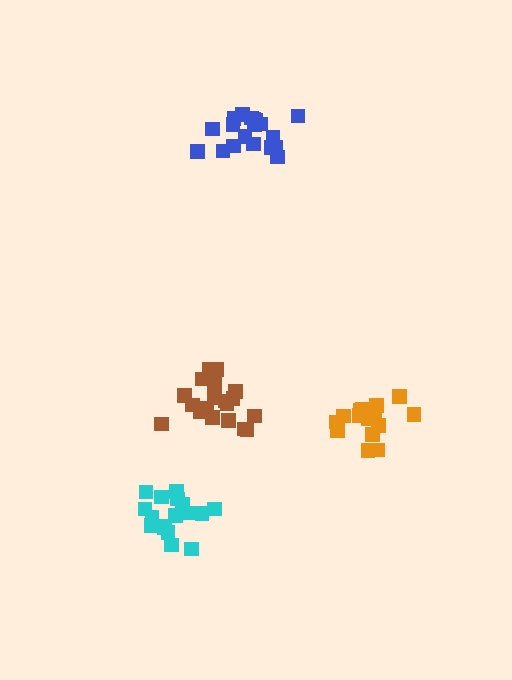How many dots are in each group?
Group 1: 17 dots, Group 2: 19 dots, Group 3: 19 dots, Group 4: 19 dots (74 total).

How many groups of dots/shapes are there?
There are 4 groups.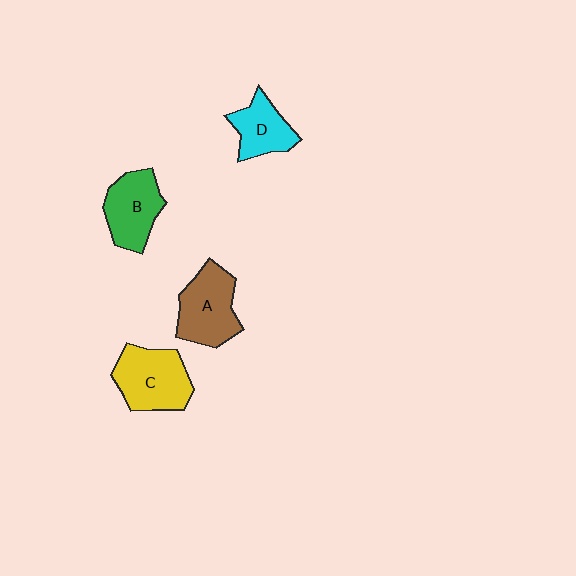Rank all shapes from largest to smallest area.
From largest to smallest: C (yellow), A (brown), B (green), D (cyan).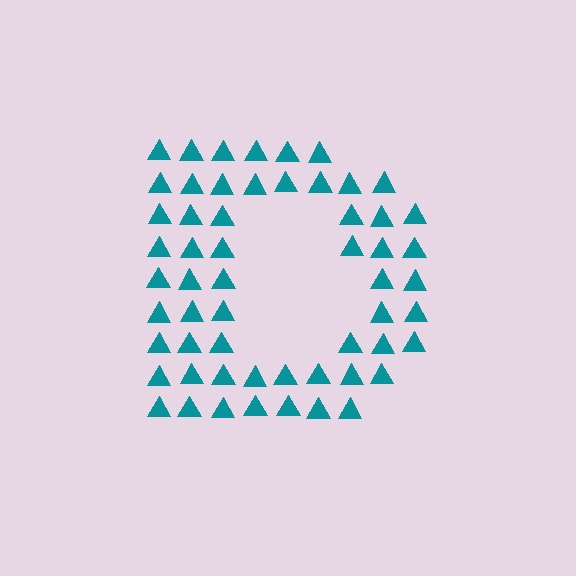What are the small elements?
The small elements are triangles.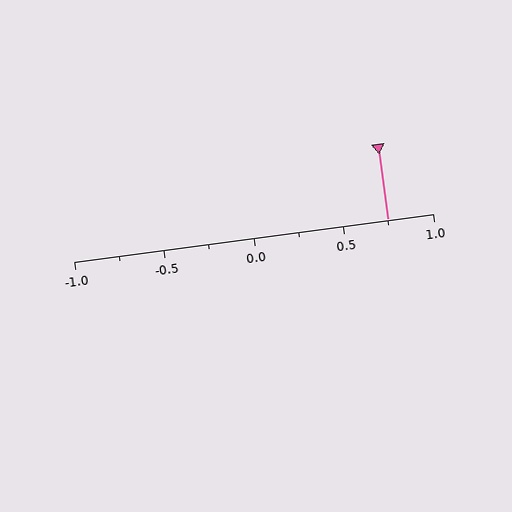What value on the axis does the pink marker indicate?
The marker indicates approximately 0.75.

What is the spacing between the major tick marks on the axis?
The major ticks are spaced 0.5 apart.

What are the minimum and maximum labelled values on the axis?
The axis runs from -1.0 to 1.0.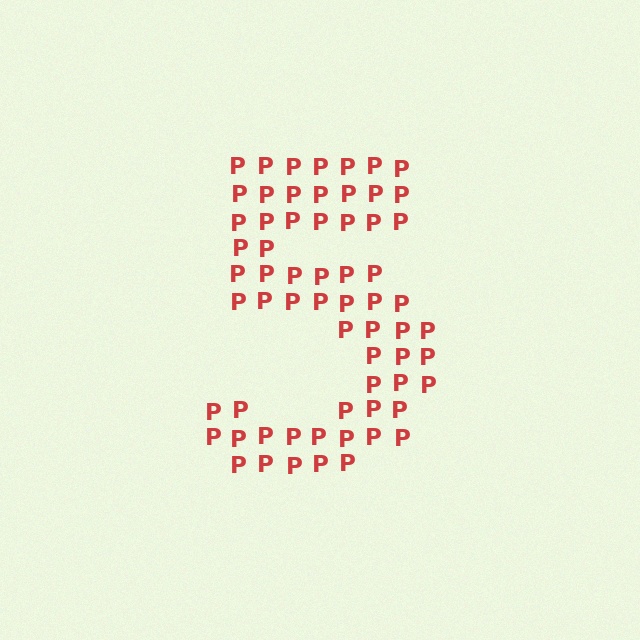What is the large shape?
The large shape is the digit 5.